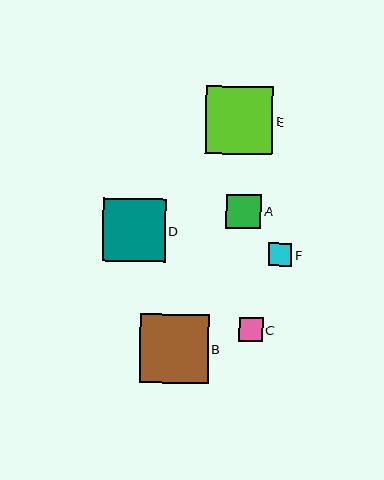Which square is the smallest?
Square C is the smallest with a size of approximately 24 pixels.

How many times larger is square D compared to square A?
Square D is approximately 1.8 times the size of square A.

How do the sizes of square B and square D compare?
Square B and square D are approximately the same size.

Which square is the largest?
Square B is the largest with a size of approximately 69 pixels.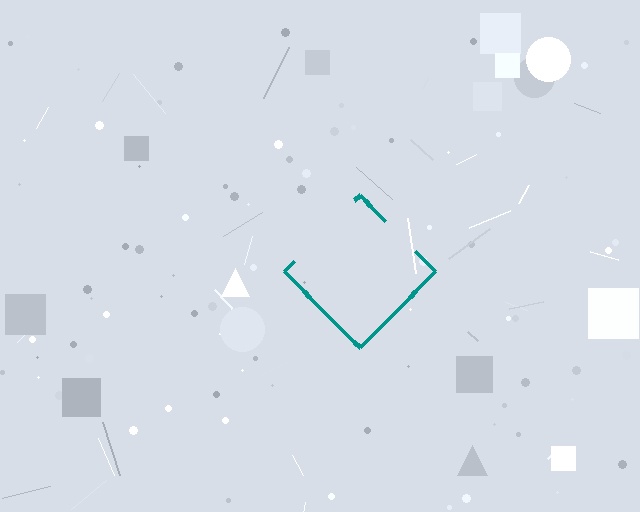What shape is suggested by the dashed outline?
The dashed outline suggests a diamond.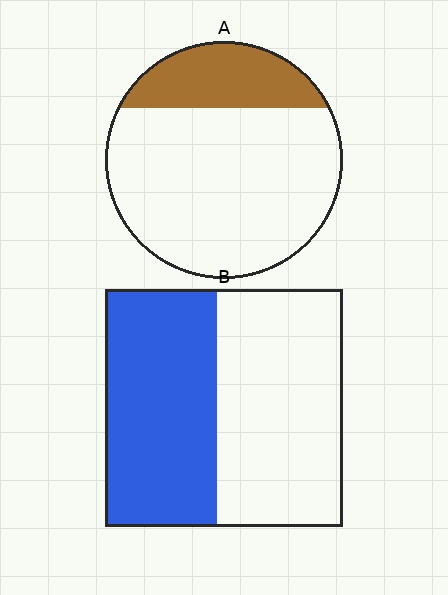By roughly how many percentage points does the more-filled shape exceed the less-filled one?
By roughly 25 percentage points (B over A).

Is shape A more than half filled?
No.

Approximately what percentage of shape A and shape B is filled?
A is approximately 25% and B is approximately 45%.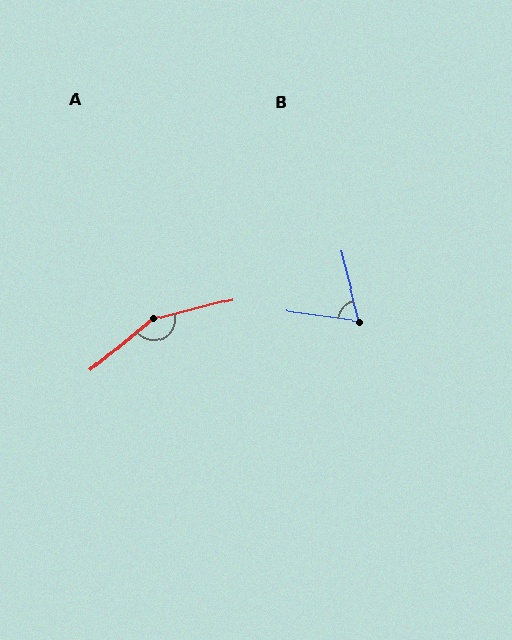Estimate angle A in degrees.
Approximately 155 degrees.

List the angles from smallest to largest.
B (68°), A (155°).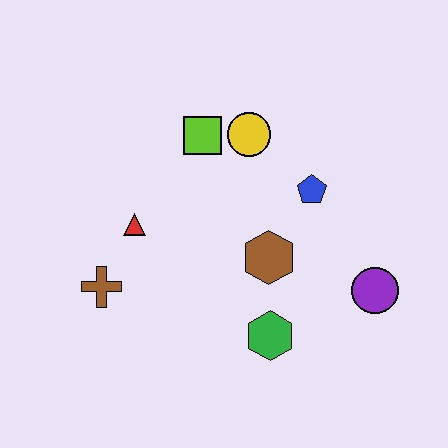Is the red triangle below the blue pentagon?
Yes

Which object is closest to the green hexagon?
The brown hexagon is closest to the green hexagon.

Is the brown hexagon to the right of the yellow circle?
Yes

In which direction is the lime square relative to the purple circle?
The lime square is to the left of the purple circle.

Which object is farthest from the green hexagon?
The lime square is farthest from the green hexagon.